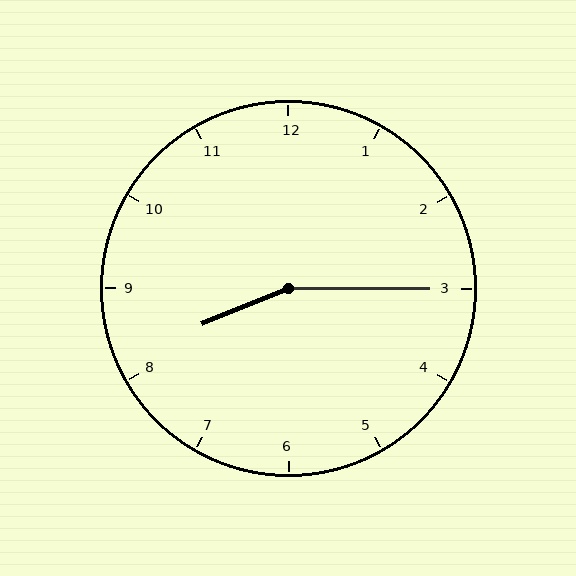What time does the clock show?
8:15.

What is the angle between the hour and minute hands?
Approximately 158 degrees.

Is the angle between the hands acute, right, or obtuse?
It is obtuse.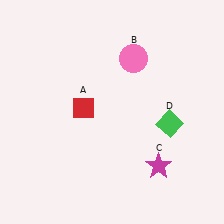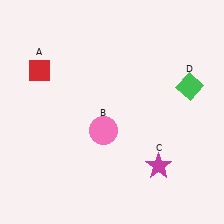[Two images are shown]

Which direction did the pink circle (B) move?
The pink circle (B) moved down.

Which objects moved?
The objects that moved are: the red diamond (A), the pink circle (B), the green diamond (D).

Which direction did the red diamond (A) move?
The red diamond (A) moved left.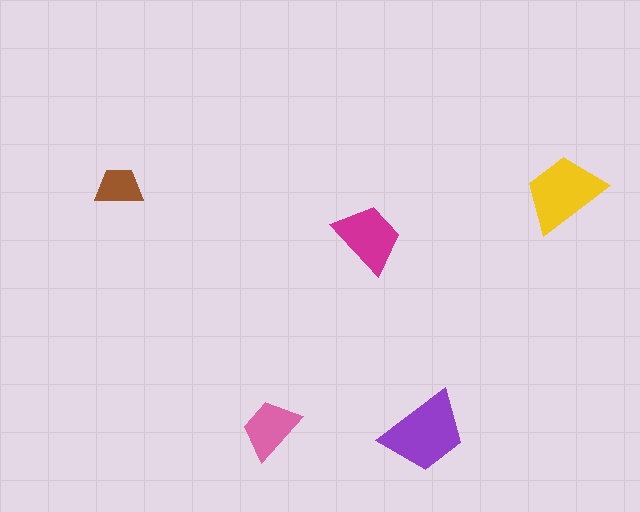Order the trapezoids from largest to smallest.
the purple one, the yellow one, the magenta one, the pink one, the brown one.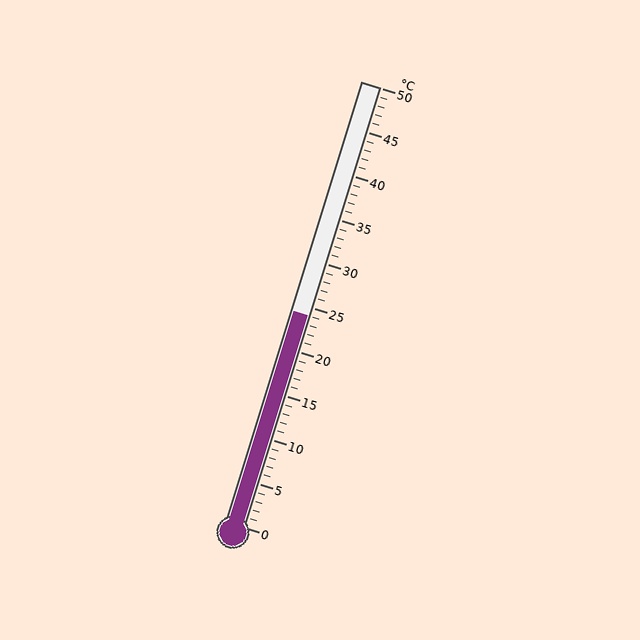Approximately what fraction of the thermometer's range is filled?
The thermometer is filled to approximately 50% of its range.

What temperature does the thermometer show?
The thermometer shows approximately 24°C.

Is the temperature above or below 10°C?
The temperature is above 10°C.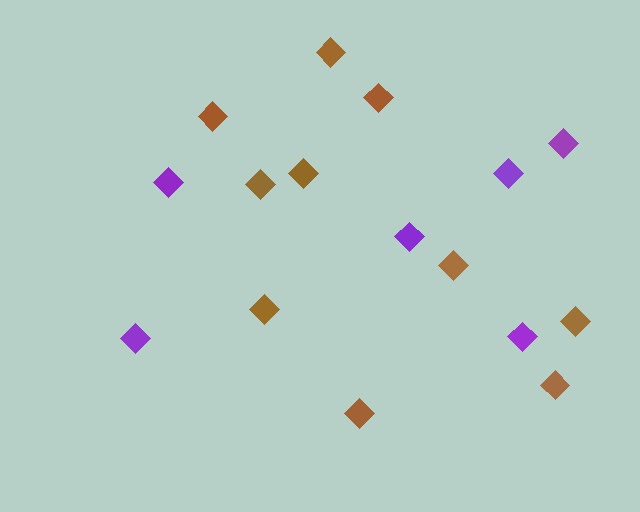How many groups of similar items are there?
There are 2 groups: one group of purple diamonds (6) and one group of brown diamonds (10).